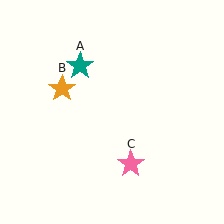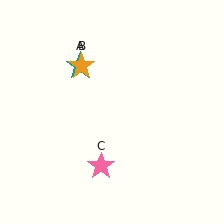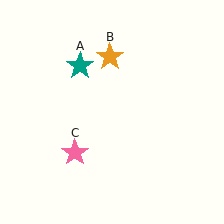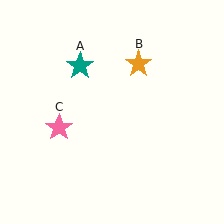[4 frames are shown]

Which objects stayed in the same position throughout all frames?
Teal star (object A) remained stationary.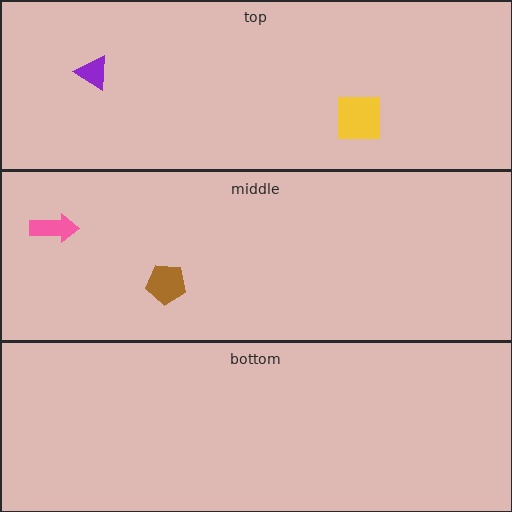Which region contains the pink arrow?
The middle region.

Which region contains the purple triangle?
The top region.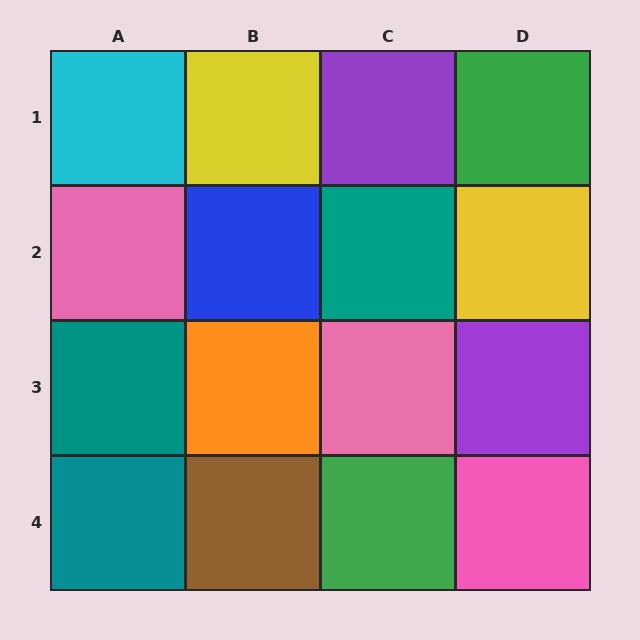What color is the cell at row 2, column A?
Pink.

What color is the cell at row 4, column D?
Pink.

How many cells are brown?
1 cell is brown.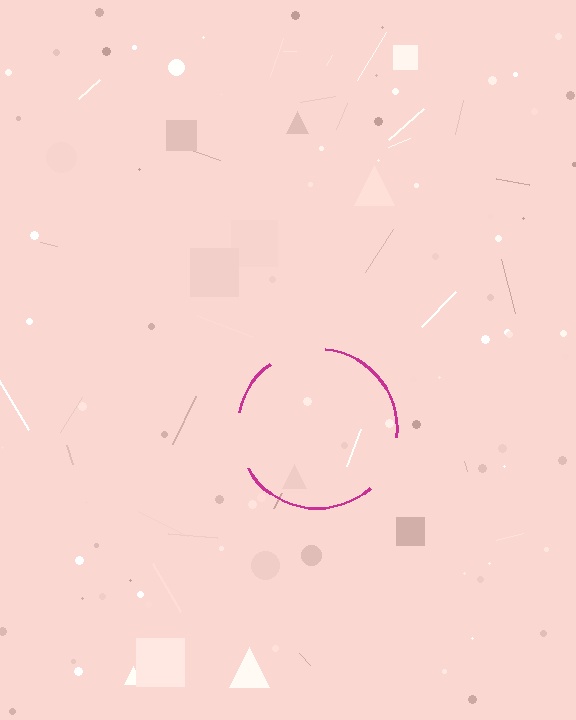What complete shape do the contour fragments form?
The contour fragments form a circle.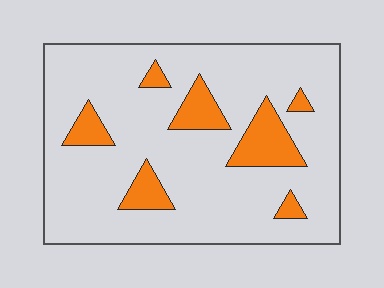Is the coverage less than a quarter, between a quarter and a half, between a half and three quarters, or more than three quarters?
Less than a quarter.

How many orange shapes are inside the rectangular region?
7.